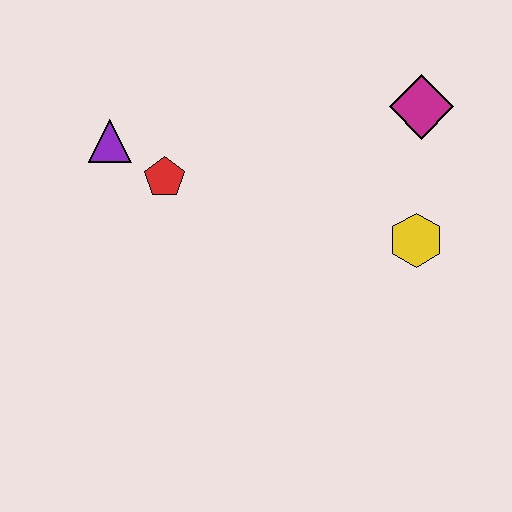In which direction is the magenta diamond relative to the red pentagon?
The magenta diamond is to the right of the red pentagon.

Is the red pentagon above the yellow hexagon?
Yes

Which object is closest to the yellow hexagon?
The magenta diamond is closest to the yellow hexagon.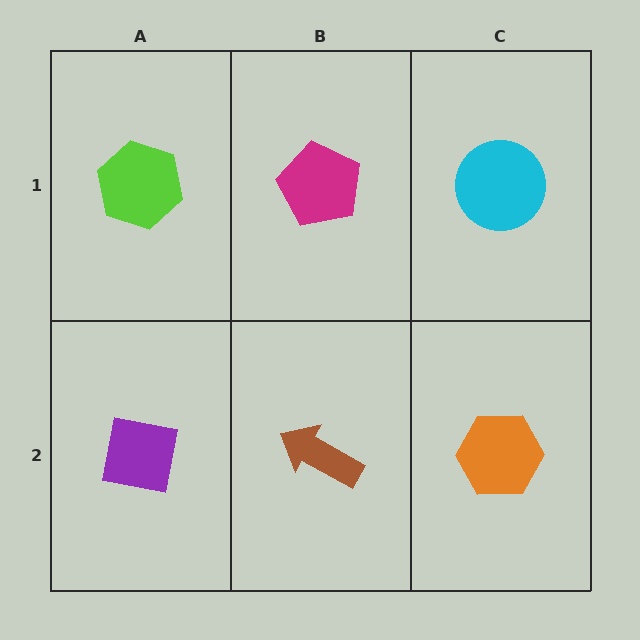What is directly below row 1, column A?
A purple square.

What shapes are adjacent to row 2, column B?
A magenta pentagon (row 1, column B), a purple square (row 2, column A), an orange hexagon (row 2, column C).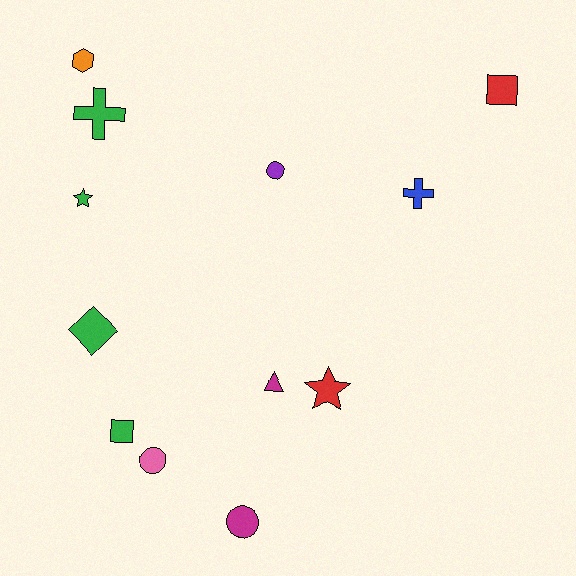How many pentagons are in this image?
There are no pentagons.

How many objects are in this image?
There are 12 objects.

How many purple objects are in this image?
There is 1 purple object.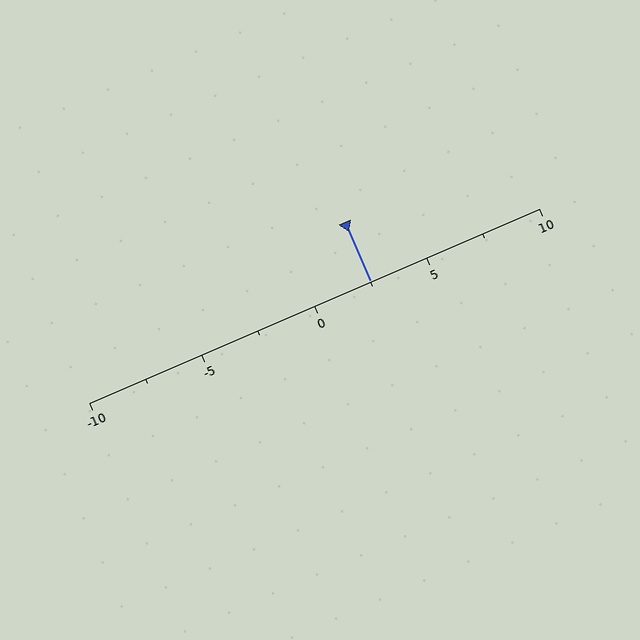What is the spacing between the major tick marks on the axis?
The major ticks are spaced 5 apart.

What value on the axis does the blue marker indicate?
The marker indicates approximately 2.5.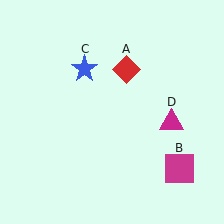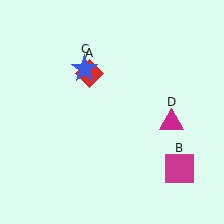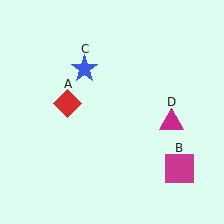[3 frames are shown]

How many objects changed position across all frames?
1 object changed position: red diamond (object A).